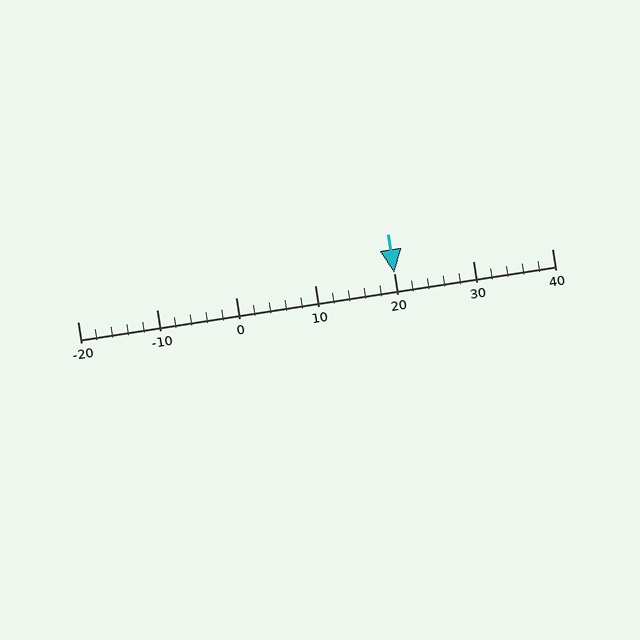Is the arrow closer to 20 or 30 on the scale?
The arrow is closer to 20.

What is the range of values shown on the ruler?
The ruler shows values from -20 to 40.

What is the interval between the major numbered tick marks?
The major tick marks are spaced 10 units apart.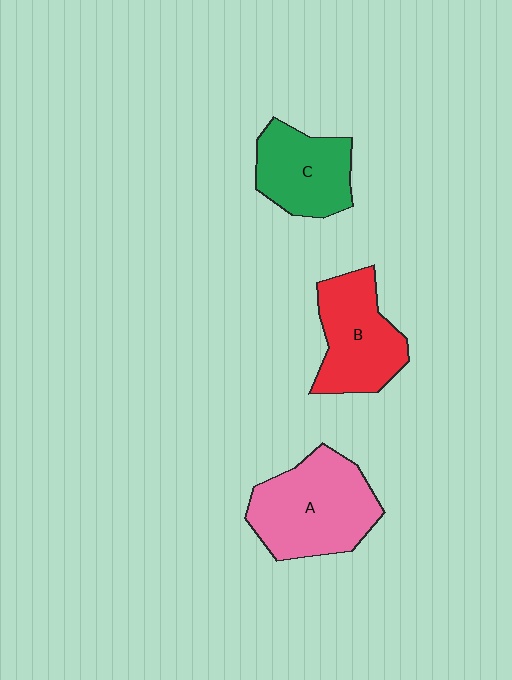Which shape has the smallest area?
Shape C (green).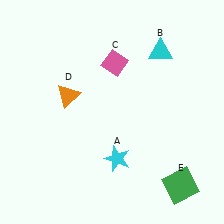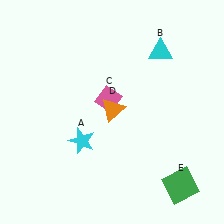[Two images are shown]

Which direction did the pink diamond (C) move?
The pink diamond (C) moved down.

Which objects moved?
The objects that moved are: the cyan star (A), the pink diamond (C), the orange triangle (D).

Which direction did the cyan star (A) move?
The cyan star (A) moved left.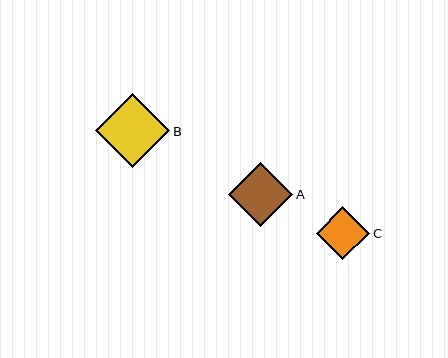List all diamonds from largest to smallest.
From largest to smallest: B, A, C.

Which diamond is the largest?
Diamond B is the largest with a size of approximately 74 pixels.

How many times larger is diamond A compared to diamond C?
Diamond A is approximately 1.2 times the size of diamond C.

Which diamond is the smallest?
Diamond C is the smallest with a size of approximately 53 pixels.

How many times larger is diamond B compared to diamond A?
Diamond B is approximately 1.2 times the size of diamond A.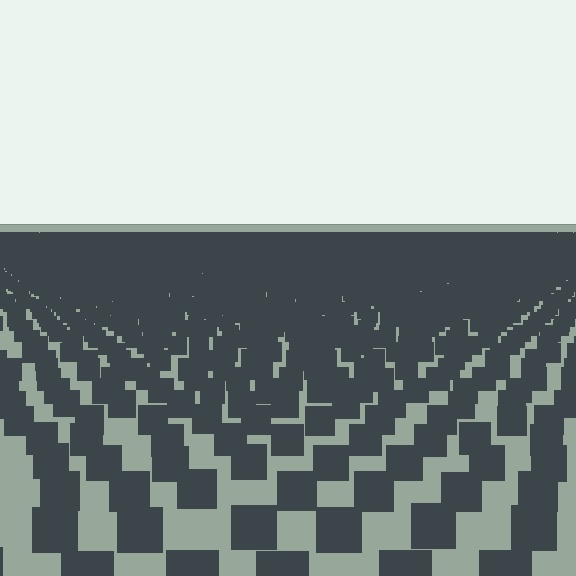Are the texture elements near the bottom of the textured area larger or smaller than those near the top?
Larger. Near the bottom, elements are closer to the viewer and appear at a bigger on-screen size.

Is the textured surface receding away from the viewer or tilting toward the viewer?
The surface is receding away from the viewer. Texture elements get smaller and denser toward the top.